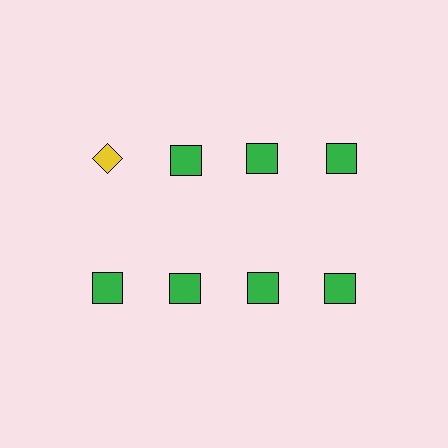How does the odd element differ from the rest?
It differs in both color (yellow instead of green) and shape (diamond instead of square).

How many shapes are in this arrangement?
There are 8 shapes arranged in a grid pattern.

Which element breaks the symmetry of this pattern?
The yellow diamond in the top row, leftmost column breaks the symmetry. All other shapes are green squares.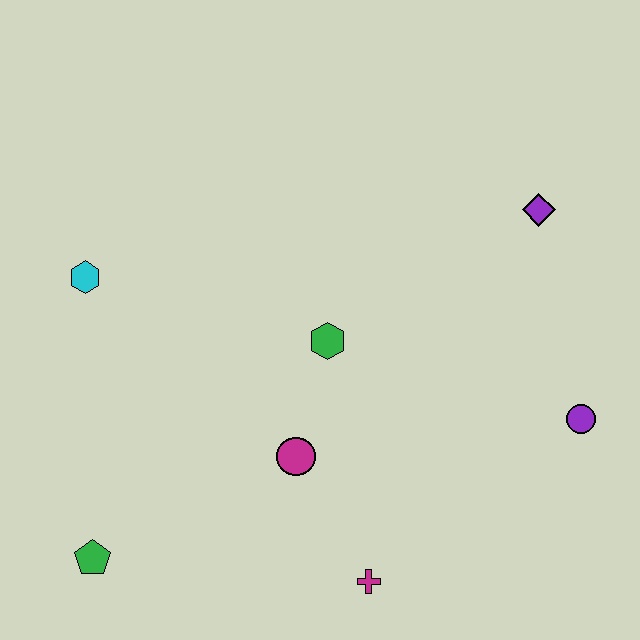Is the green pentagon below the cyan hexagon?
Yes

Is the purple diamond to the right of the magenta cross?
Yes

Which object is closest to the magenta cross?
The magenta circle is closest to the magenta cross.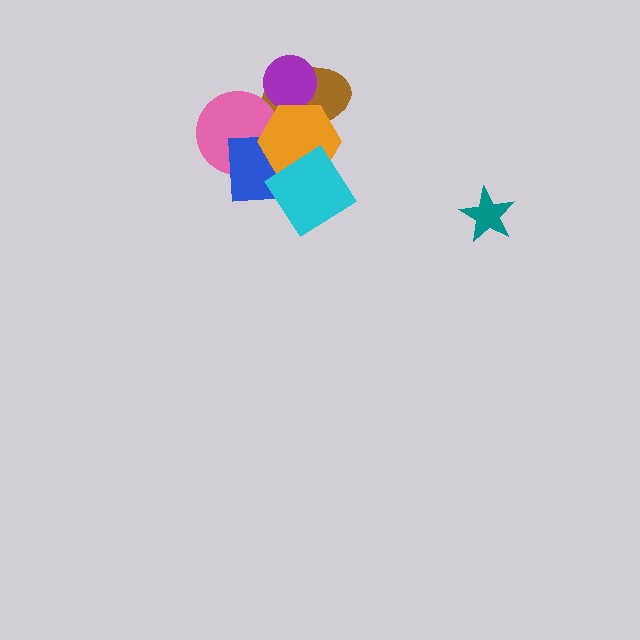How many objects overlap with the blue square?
3 objects overlap with the blue square.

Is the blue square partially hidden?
Yes, it is partially covered by another shape.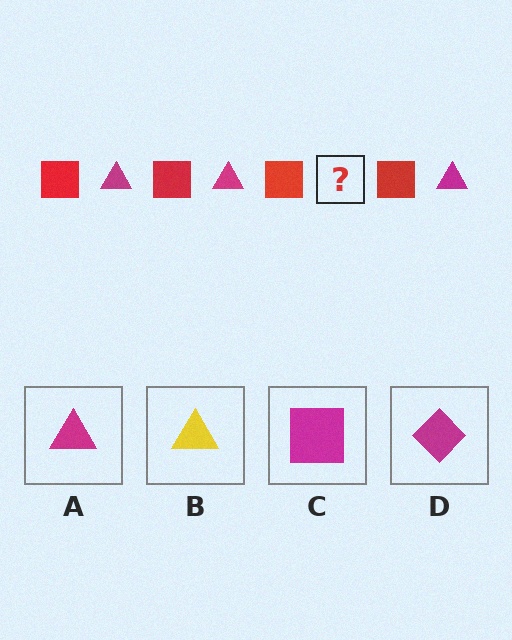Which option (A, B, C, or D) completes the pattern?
A.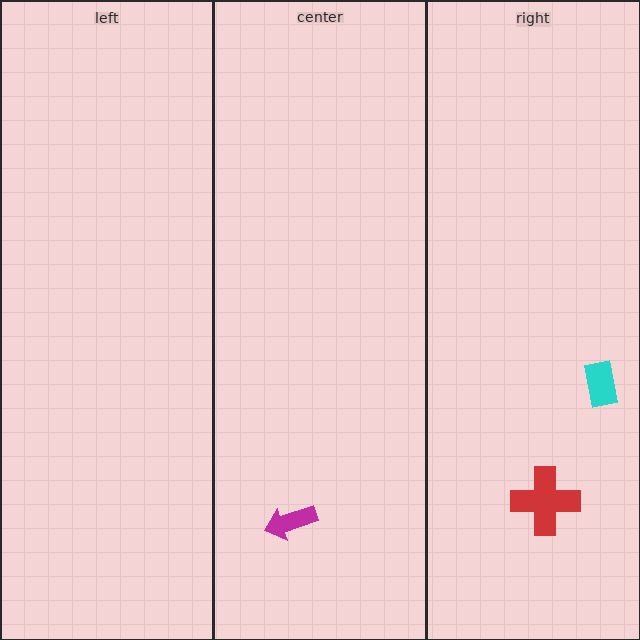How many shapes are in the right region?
2.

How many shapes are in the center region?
1.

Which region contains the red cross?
The right region.